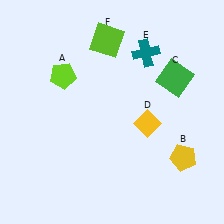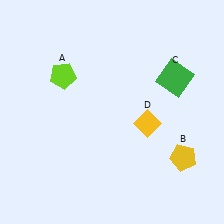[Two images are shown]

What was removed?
The teal cross (E), the lime square (F) were removed in Image 2.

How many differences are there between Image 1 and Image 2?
There are 2 differences between the two images.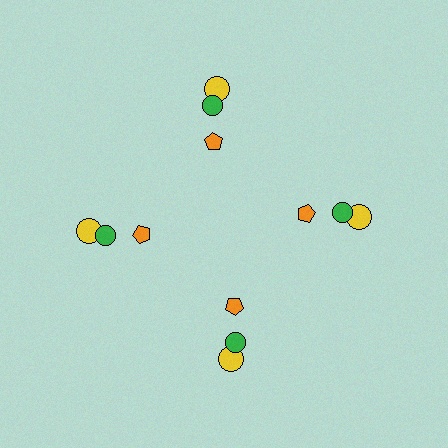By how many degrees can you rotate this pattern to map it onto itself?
The pattern maps onto itself every 90 degrees of rotation.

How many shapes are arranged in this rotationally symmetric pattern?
There are 12 shapes, arranged in 4 groups of 3.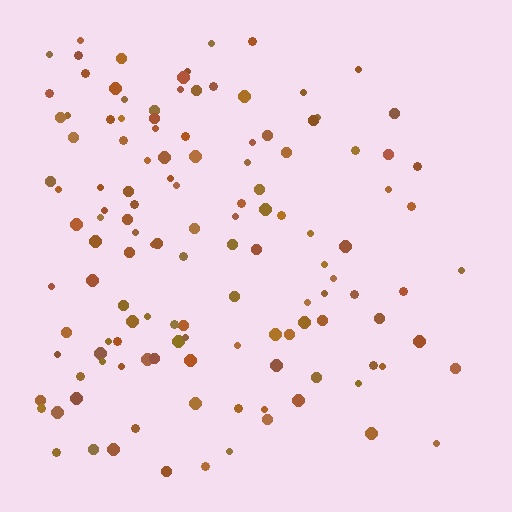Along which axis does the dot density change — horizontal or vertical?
Horizontal.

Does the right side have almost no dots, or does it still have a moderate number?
Still a moderate number, just noticeably fewer than the left.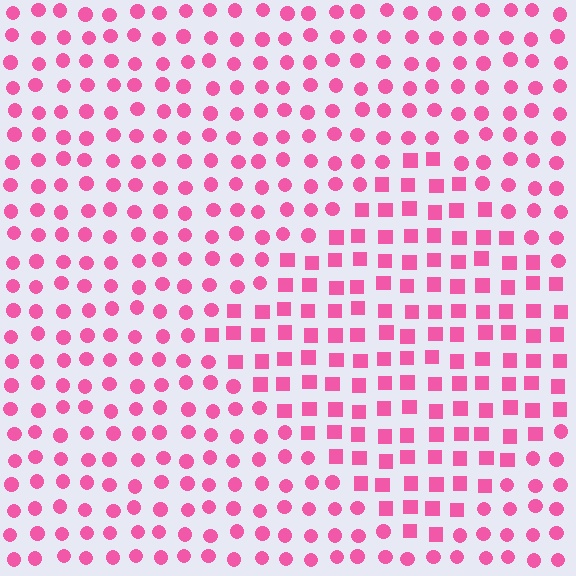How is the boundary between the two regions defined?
The boundary is defined by a change in element shape: squares inside vs. circles outside. All elements share the same color and spacing.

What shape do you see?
I see a diamond.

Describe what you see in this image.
The image is filled with small pink elements arranged in a uniform grid. A diamond-shaped region contains squares, while the surrounding area contains circles. The boundary is defined purely by the change in element shape.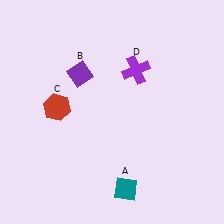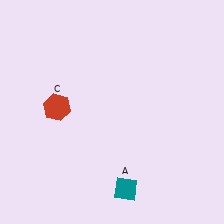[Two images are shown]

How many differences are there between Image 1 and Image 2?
There are 2 differences between the two images.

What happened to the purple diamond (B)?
The purple diamond (B) was removed in Image 2. It was in the top-left area of Image 1.